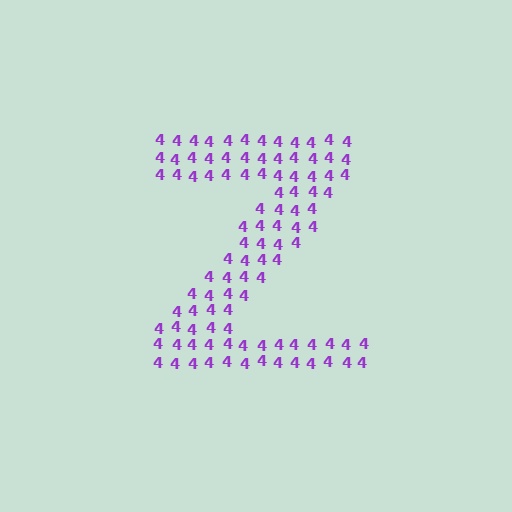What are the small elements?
The small elements are digit 4's.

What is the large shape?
The large shape is the letter Z.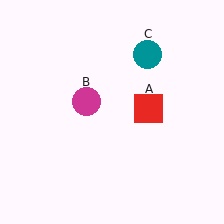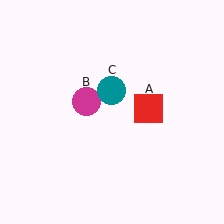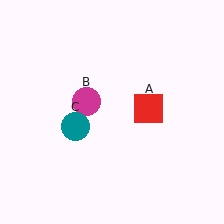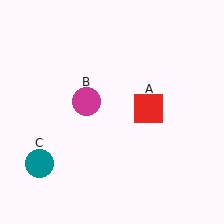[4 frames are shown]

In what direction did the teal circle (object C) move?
The teal circle (object C) moved down and to the left.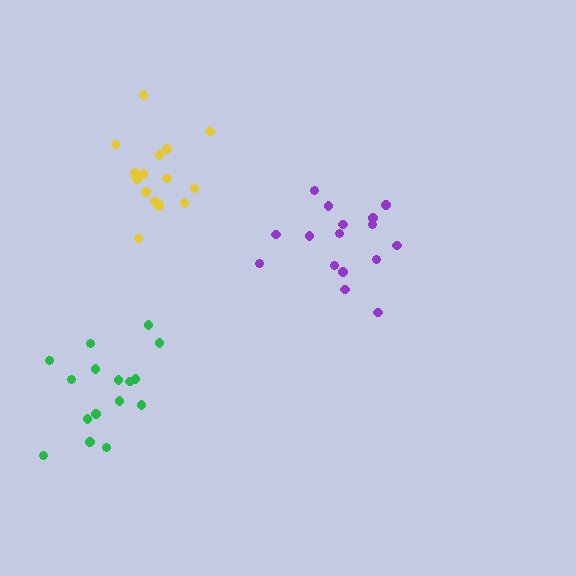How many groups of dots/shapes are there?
There are 3 groups.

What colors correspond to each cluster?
The clusters are colored: purple, green, yellow.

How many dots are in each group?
Group 1: 16 dots, Group 2: 16 dots, Group 3: 17 dots (49 total).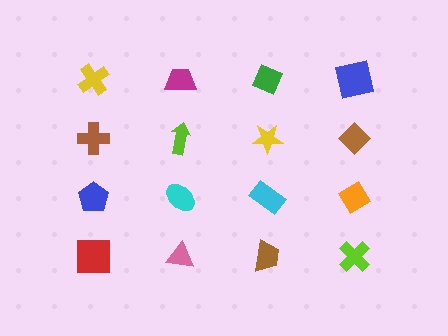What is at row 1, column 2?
A magenta trapezoid.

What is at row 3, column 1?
A blue pentagon.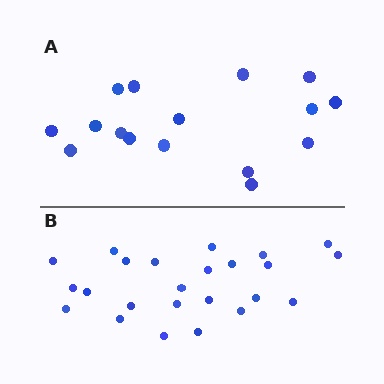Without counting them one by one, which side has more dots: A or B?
Region B (the bottom region) has more dots.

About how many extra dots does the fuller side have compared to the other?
Region B has roughly 8 or so more dots than region A.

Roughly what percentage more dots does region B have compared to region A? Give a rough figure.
About 50% more.